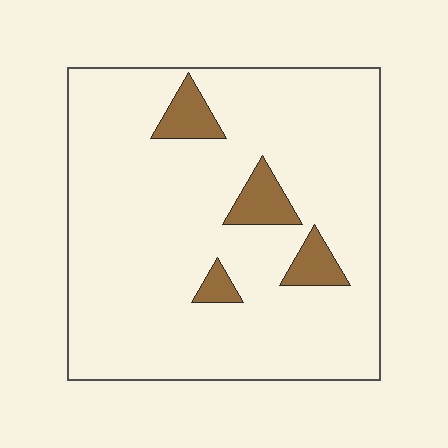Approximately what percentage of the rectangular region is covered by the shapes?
Approximately 10%.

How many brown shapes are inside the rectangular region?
4.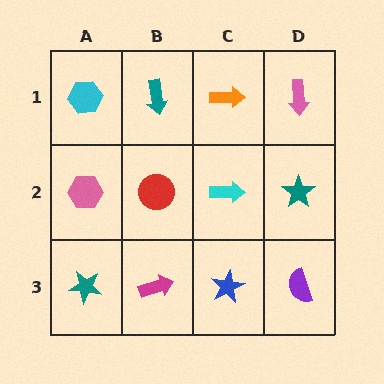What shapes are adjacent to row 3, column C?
A cyan arrow (row 2, column C), a magenta arrow (row 3, column B), a purple semicircle (row 3, column D).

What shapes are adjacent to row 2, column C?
An orange arrow (row 1, column C), a blue star (row 3, column C), a red circle (row 2, column B), a teal star (row 2, column D).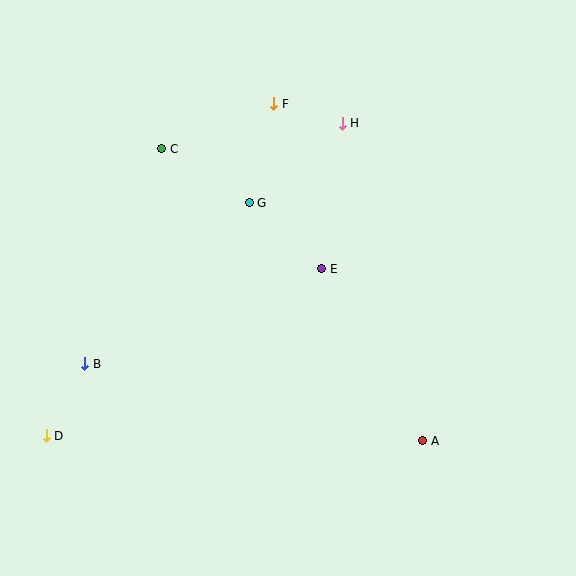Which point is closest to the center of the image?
Point E at (322, 269) is closest to the center.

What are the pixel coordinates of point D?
Point D is at (46, 436).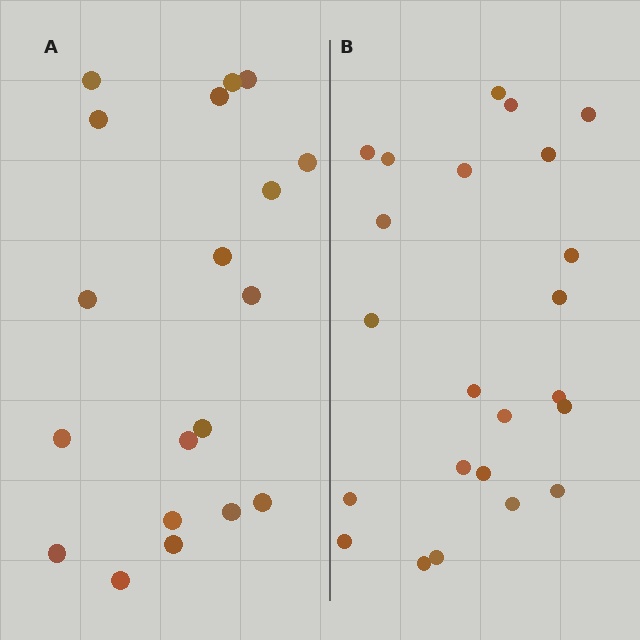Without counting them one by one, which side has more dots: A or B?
Region B (the right region) has more dots.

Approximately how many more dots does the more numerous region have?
Region B has about 4 more dots than region A.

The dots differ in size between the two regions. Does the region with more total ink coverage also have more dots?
No. Region A has more total ink coverage because its dots are larger, but region B actually contains more individual dots. Total area can be misleading — the number of items is what matters here.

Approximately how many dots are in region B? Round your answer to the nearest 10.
About 20 dots. (The exact count is 23, which rounds to 20.)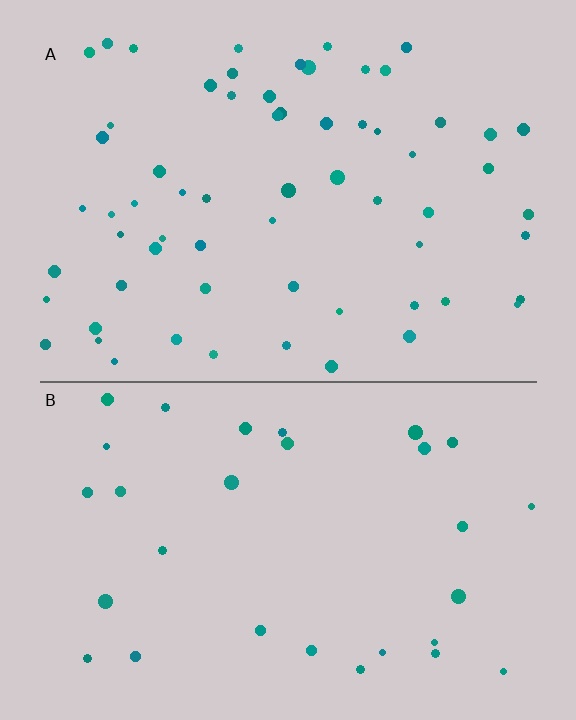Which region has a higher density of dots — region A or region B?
A (the top).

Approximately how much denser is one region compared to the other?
Approximately 2.1× — region A over region B.